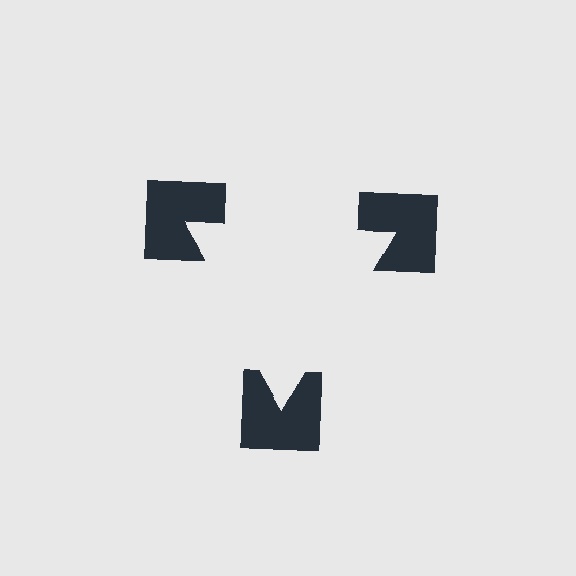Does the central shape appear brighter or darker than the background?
It typically appears slightly brighter than the background, even though no actual brightness change is drawn.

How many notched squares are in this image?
There are 3 — one at each vertex of the illusory triangle.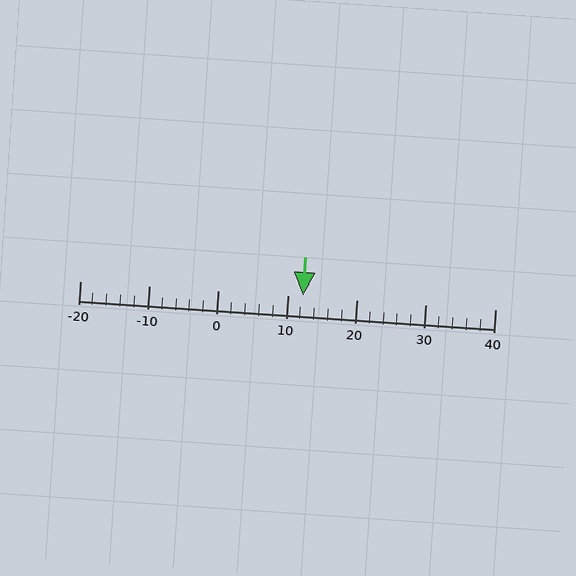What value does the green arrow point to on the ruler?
The green arrow points to approximately 12.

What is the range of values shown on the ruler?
The ruler shows values from -20 to 40.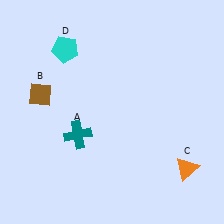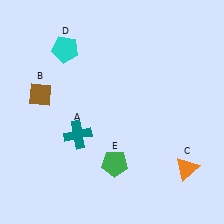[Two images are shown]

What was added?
A green pentagon (E) was added in Image 2.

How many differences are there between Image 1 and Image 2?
There is 1 difference between the two images.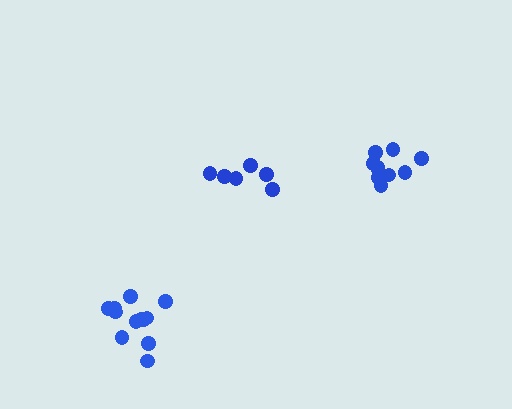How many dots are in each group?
Group 1: 9 dots, Group 2: 12 dots, Group 3: 6 dots (27 total).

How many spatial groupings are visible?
There are 3 spatial groupings.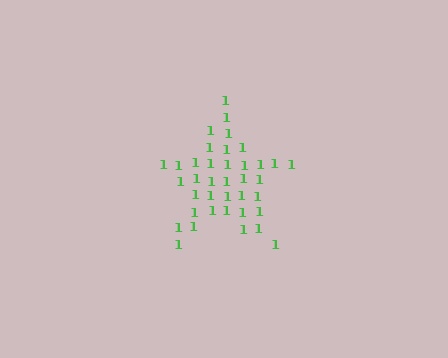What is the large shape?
The large shape is a star.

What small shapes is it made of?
It is made of small digit 1's.